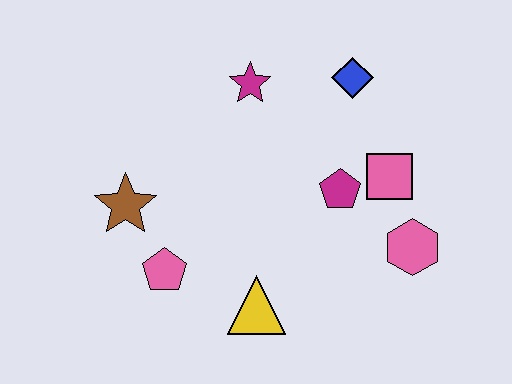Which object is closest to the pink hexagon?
The pink square is closest to the pink hexagon.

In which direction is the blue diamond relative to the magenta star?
The blue diamond is to the right of the magenta star.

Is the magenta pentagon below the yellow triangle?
No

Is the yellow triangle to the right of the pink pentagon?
Yes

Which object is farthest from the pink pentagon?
The blue diamond is farthest from the pink pentagon.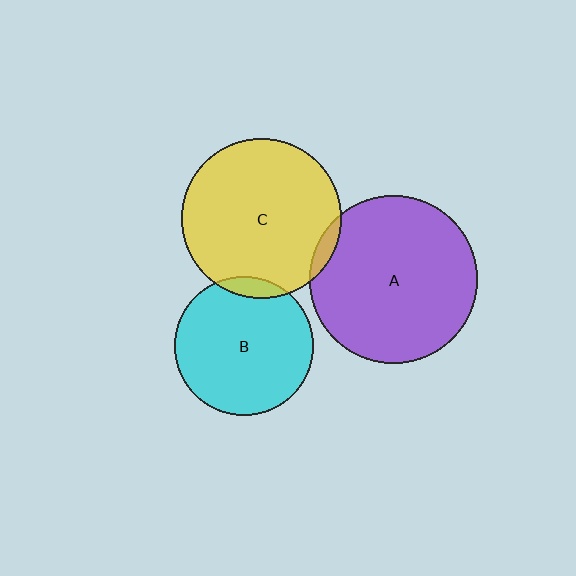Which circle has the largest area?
Circle A (purple).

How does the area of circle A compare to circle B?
Approximately 1.5 times.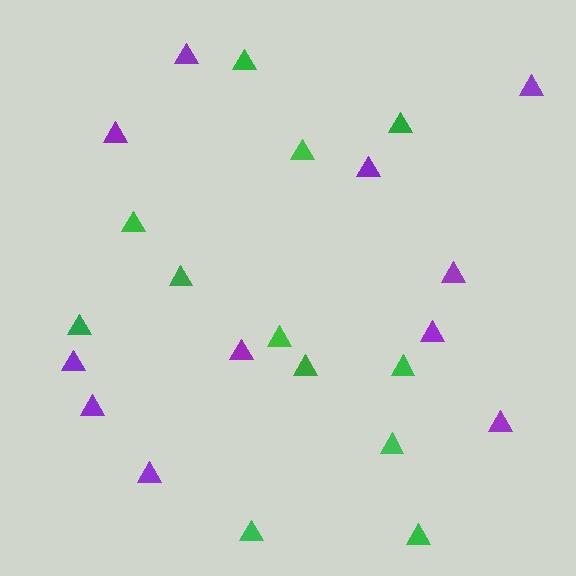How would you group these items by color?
There are 2 groups: one group of purple triangles (11) and one group of green triangles (12).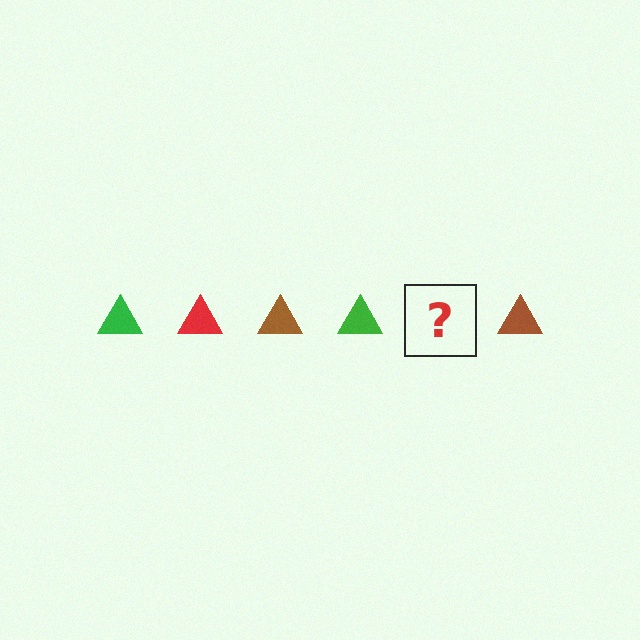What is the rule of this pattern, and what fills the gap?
The rule is that the pattern cycles through green, red, brown triangles. The gap should be filled with a red triangle.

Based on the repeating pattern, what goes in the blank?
The blank should be a red triangle.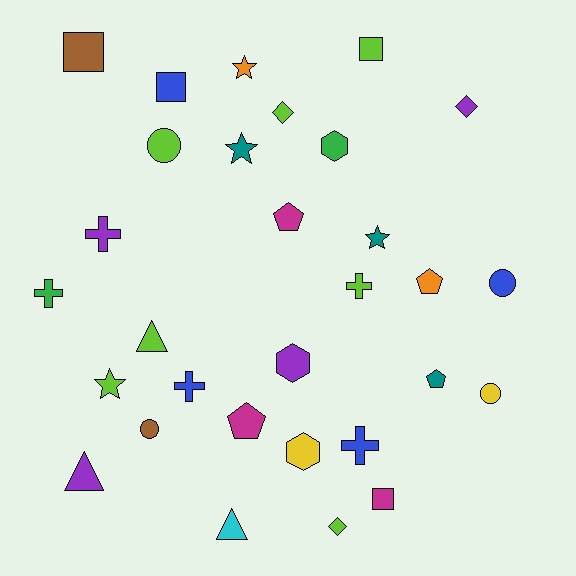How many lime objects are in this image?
There are 7 lime objects.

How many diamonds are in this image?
There are 3 diamonds.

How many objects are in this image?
There are 30 objects.